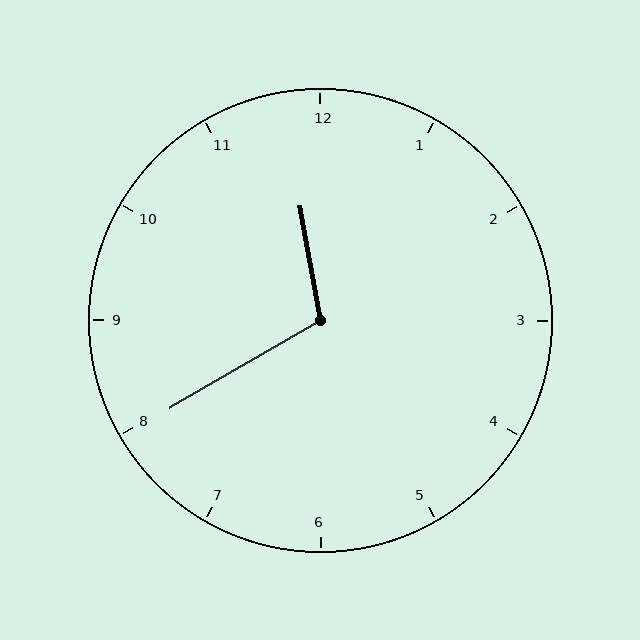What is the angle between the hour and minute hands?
Approximately 110 degrees.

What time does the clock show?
11:40.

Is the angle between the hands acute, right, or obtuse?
It is obtuse.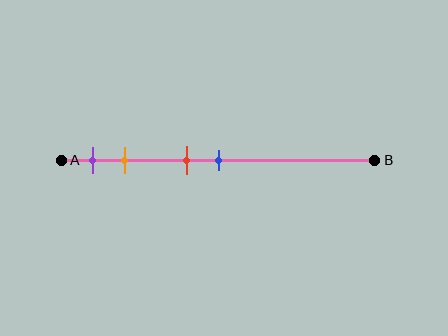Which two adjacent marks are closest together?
The red and blue marks are the closest adjacent pair.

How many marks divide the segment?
There are 4 marks dividing the segment.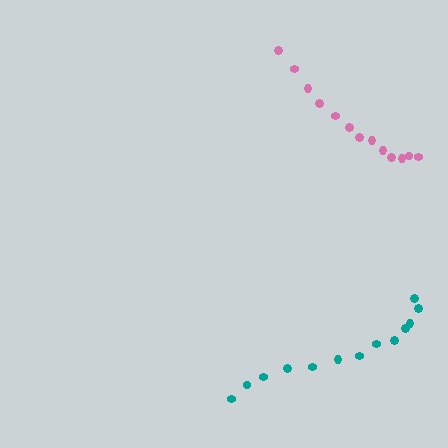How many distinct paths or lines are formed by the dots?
There are 2 distinct paths.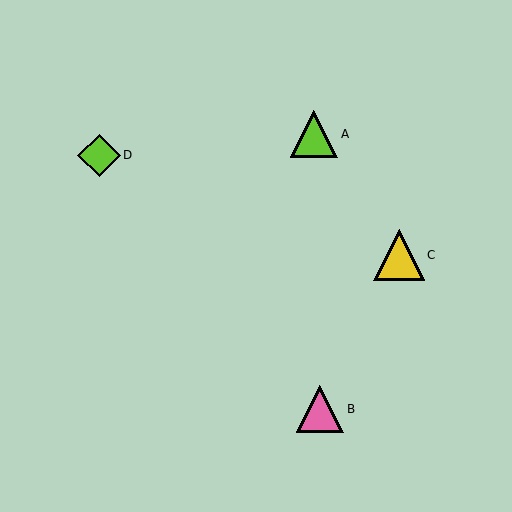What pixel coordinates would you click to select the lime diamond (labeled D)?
Click at (99, 155) to select the lime diamond D.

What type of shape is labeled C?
Shape C is a yellow triangle.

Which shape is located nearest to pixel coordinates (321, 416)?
The pink triangle (labeled B) at (320, 409) is nearest to that location.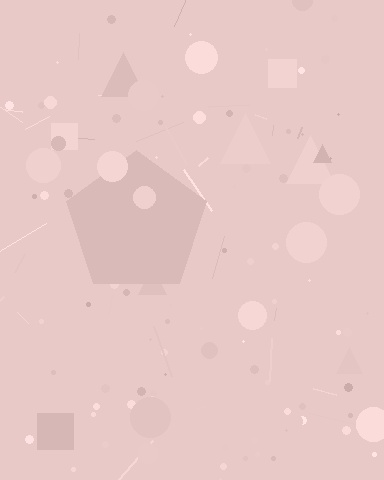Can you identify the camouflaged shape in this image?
The camouflaged shape is a pentagon.